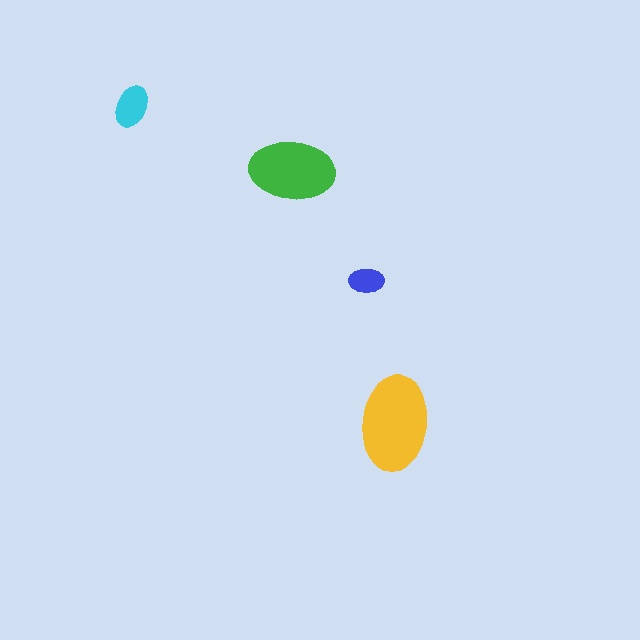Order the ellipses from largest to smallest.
the yellow one, the green one, the cyan one, the blue one.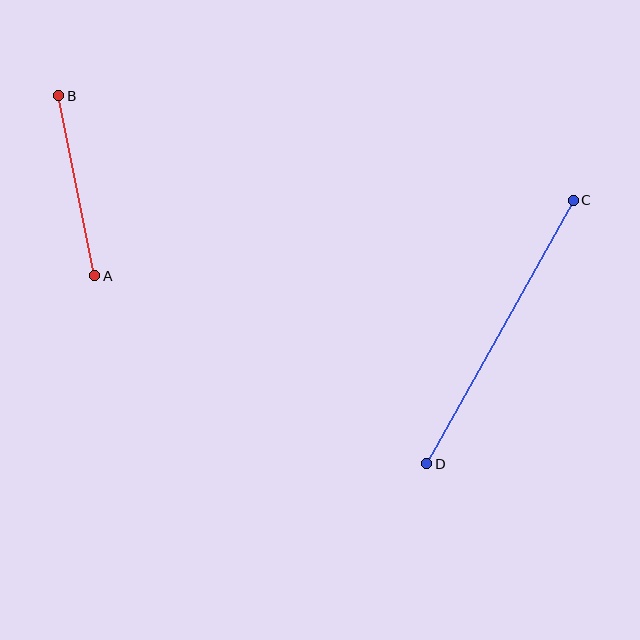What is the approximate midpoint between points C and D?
The midpoint is at approximately (500, 332) pixels.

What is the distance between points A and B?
The distance is approximately 184 pixels.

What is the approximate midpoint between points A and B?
The midpoint is at approximately (77, 186) pixels.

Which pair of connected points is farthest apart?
Points C and D are farthest apart.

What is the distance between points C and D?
The distance is approximately 301 pixels.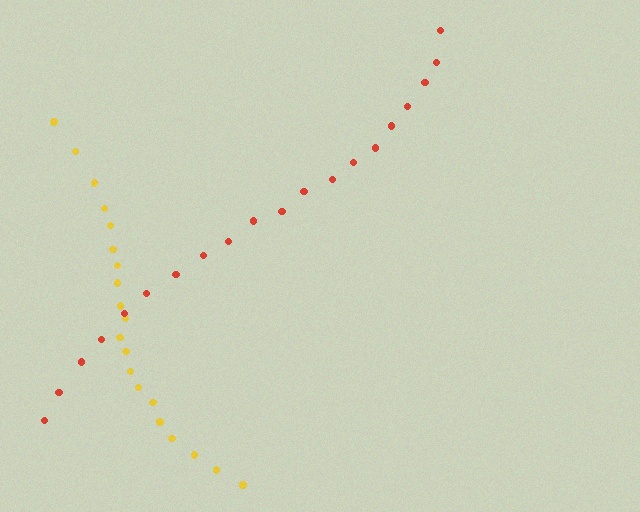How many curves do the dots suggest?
There are 2 distinct paths.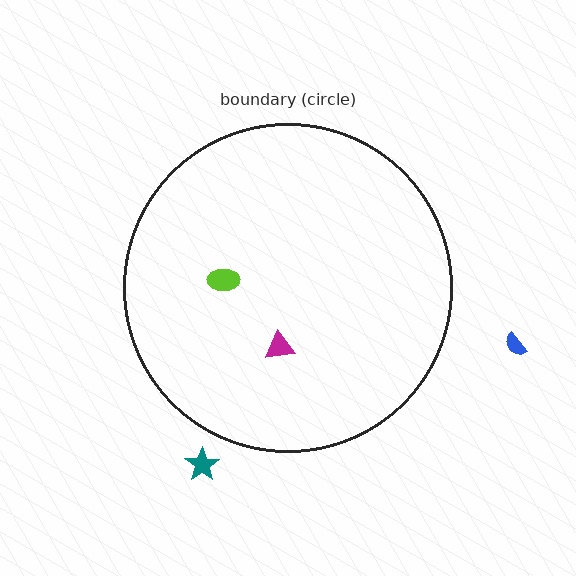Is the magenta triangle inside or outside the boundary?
Inside.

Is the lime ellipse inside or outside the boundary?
Inside.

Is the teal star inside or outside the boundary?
Outside.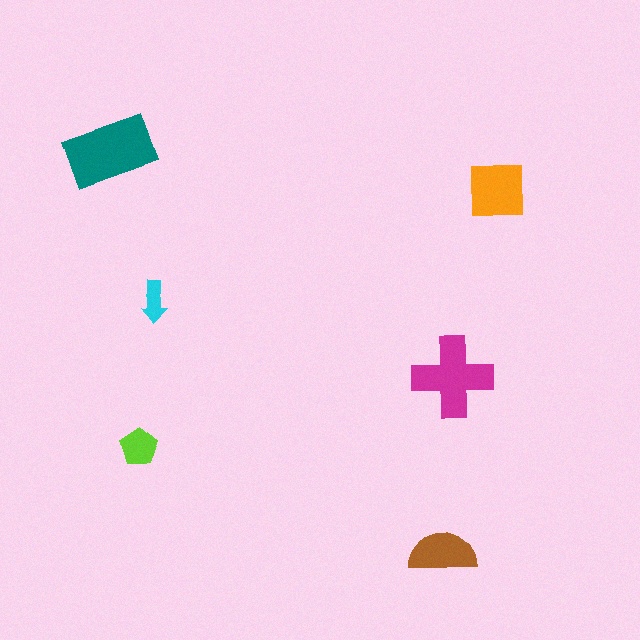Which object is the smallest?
The cyan arrow.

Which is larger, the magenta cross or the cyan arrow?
The magenta cross.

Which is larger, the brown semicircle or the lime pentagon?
The brown semicircle.